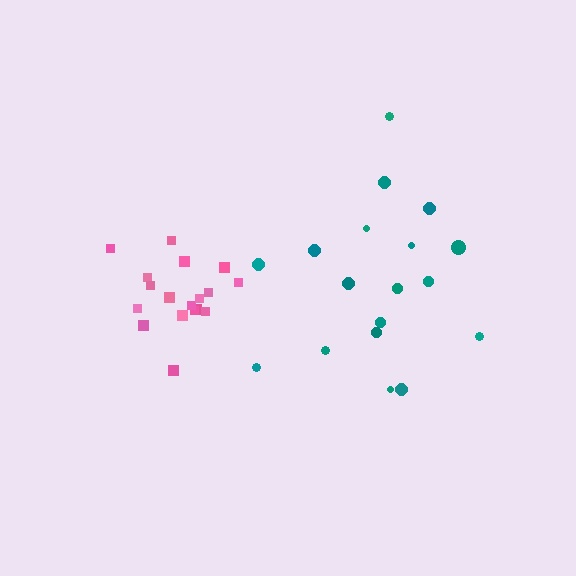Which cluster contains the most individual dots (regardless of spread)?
Pink (18).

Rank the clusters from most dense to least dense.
pink, teal.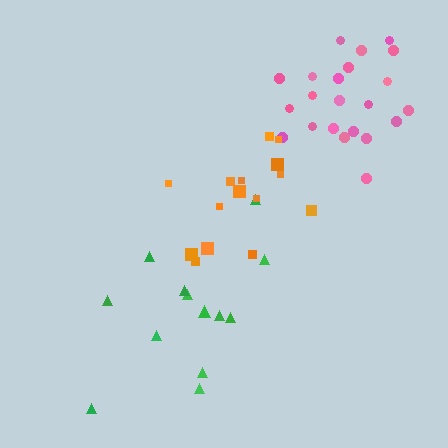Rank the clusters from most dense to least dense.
pink, orange, green.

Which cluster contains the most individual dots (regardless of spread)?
Pink (22).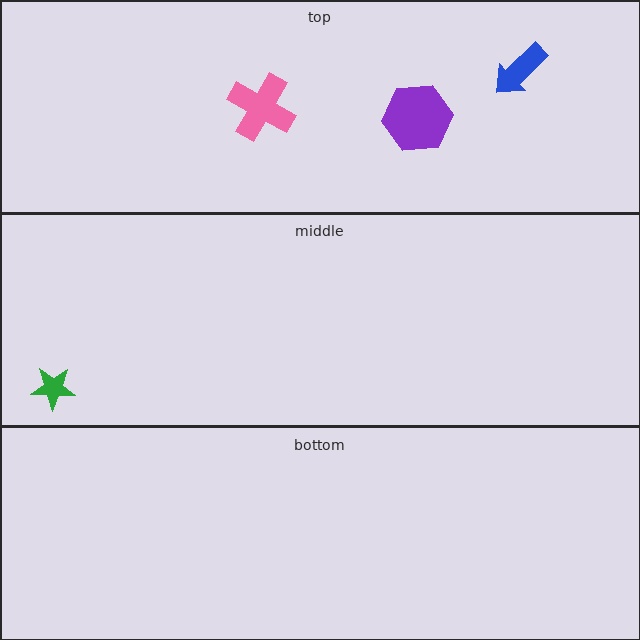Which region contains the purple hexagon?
The top region.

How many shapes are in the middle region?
1.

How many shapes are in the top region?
3.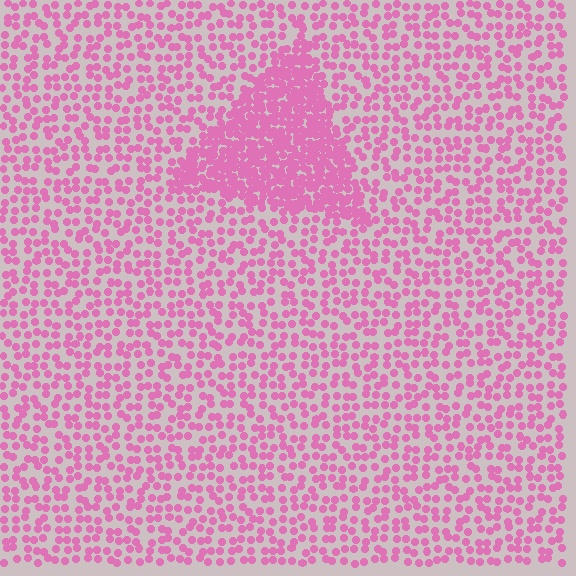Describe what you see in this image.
The image contains small pink elements arranged at two different densities. A triangle-shaped region is visible where the elements are more densely packed than the surrounding area.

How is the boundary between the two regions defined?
The boundary is defined by a change in element density (approximately 2.4x ratio). All elements are the same color, size, and shape.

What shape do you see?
I see a triangle.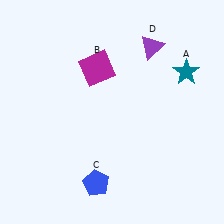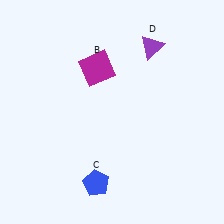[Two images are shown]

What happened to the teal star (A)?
The teal star (A) was removed in Image 2. It was in the top-right area of Image 1.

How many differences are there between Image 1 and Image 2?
There is 1 difference between the two images.